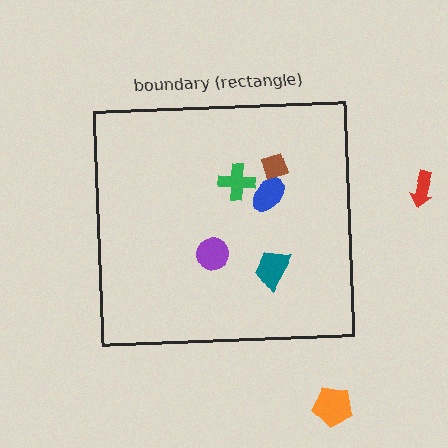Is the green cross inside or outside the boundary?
Inside.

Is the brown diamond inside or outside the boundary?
Inside.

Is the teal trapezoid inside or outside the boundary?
Inside.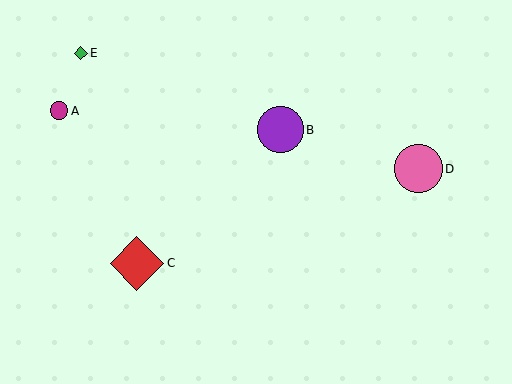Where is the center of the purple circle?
The center of the purple circle is at (280, 130).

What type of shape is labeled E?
Shape E is a green diamond.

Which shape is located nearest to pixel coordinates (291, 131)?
The purple circle (labeled B) at (280, 130) is nearest to that location.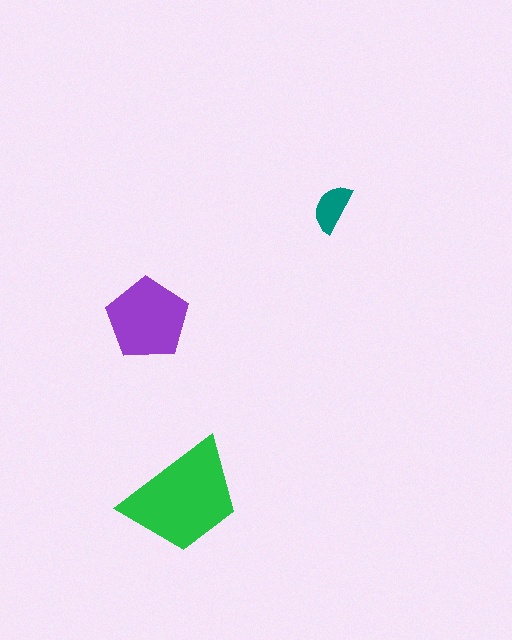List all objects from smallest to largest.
The teal semicircle, the purple pentagon, the green trapezoid.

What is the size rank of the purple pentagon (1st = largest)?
2nd.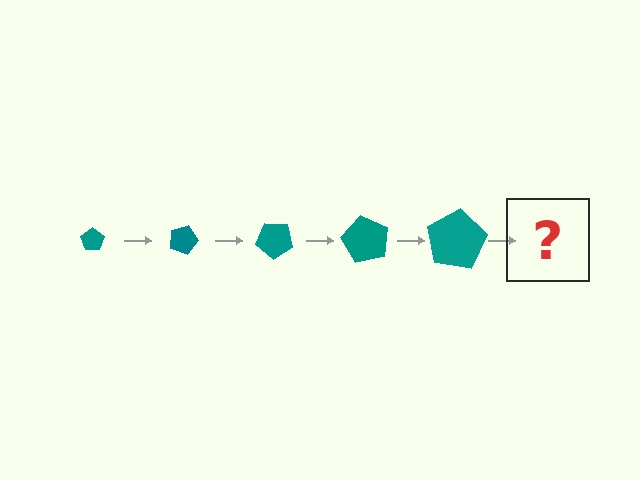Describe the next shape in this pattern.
It should be a pentagon, larger than the previous one and rotated 100 degrees from the start.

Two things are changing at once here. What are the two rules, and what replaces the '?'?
The two rules are that the pentagon grows larger each step and it rotates 20 degrees each step. The '?' should be a pentagon, larger than the previous one and rotated 100 degrees from the start.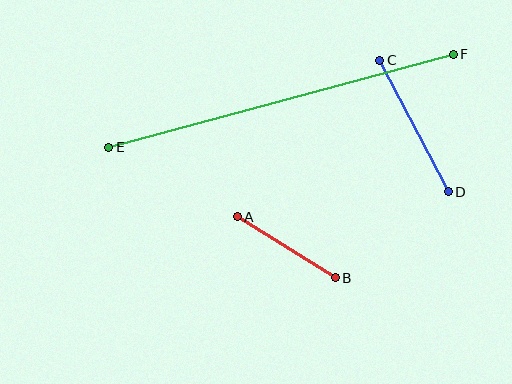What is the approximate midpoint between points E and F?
The midpoint is at approximately (281, 101) pixels.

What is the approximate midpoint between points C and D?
The midpoint is at approximately (414, 126) pixels.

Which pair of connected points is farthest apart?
Points E and F are farthest apart.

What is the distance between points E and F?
The distance is approximately 357 pixels.